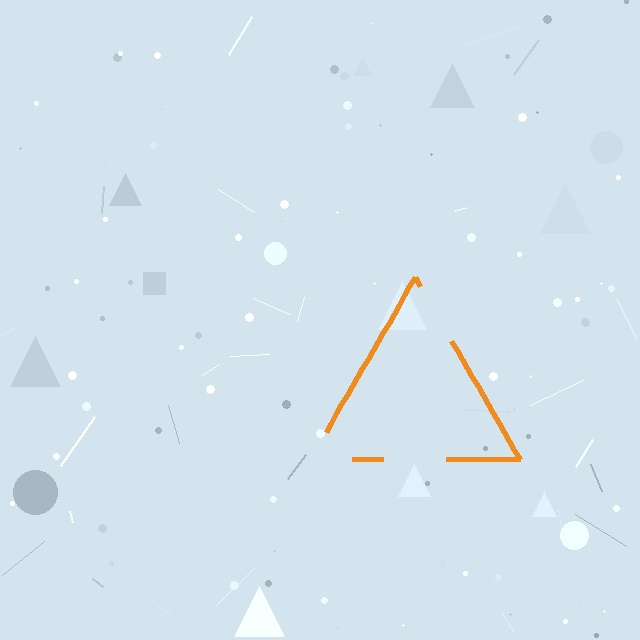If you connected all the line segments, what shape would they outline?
They would outline a triangle.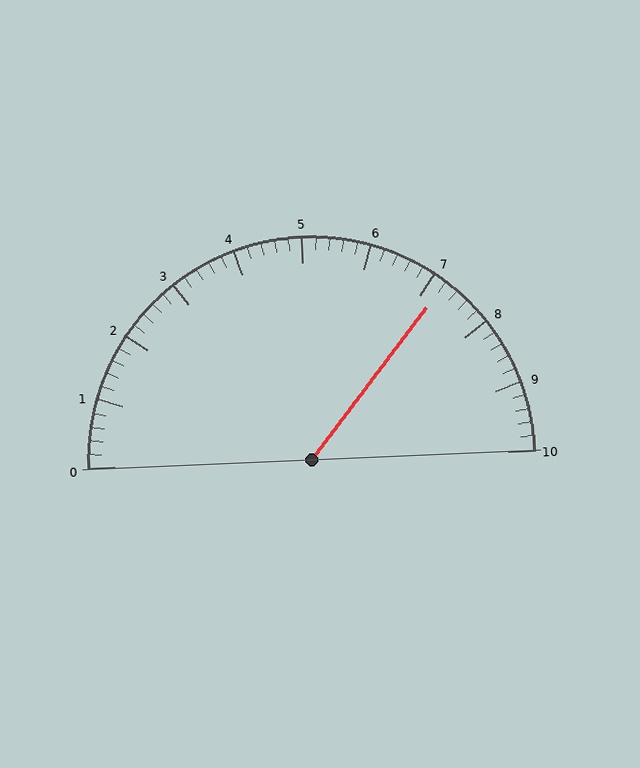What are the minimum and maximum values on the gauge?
The gauge ranges from 0 to 10.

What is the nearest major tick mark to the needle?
The nearest major tick mark is 7.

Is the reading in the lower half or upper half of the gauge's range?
The reading is in the upper half of the range (0 to 10).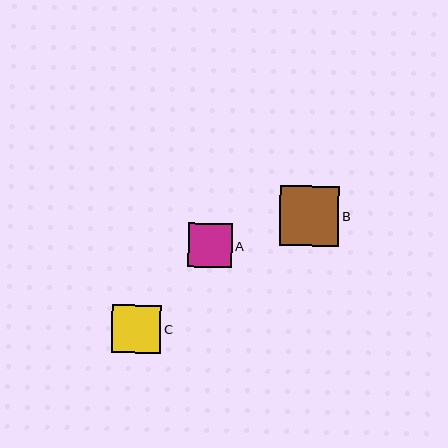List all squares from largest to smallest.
From largest to smallest: B, C, A.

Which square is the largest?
Square B is the largest with a size of approximately 59 pixels.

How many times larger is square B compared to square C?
Square B is approximately 1.2 times the size of square C.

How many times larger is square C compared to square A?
Square C is approximately 1.1 times the size of square A.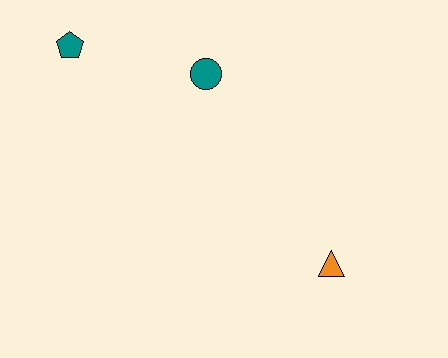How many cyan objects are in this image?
There are no cyan objects.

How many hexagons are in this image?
There are no hexagons.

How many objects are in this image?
There are 3 objects.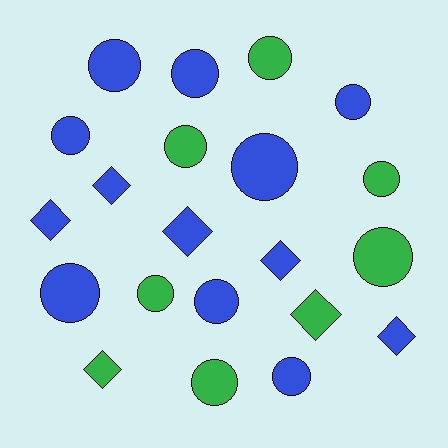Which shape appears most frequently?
Circle, with 14 objects.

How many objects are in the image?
There are 21 objects.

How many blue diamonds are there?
There are 5 blue diamonds.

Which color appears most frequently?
Blue, with 13 objects.